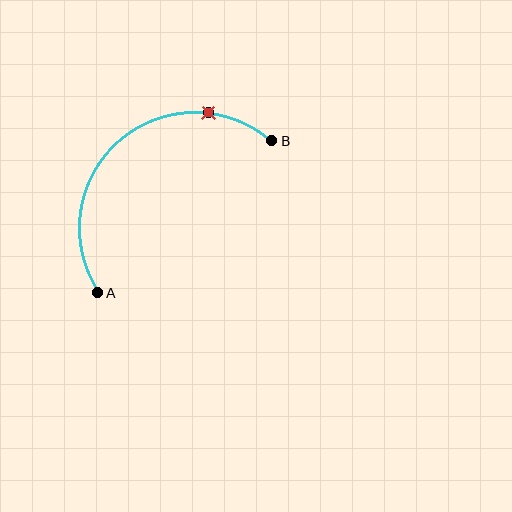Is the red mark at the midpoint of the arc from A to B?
No. The red mark lies on the arc but is closer to endpoint B. The arc midpoint would be at the point on the curve equidistant along the arc from both A and B.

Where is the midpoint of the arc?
The arc midpoint is the point on the curve farthest from the straight line joining A and B. It sits above and to the left of that line.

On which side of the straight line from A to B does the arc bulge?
The arc bulges above and to the left of the straight line connecting A and B.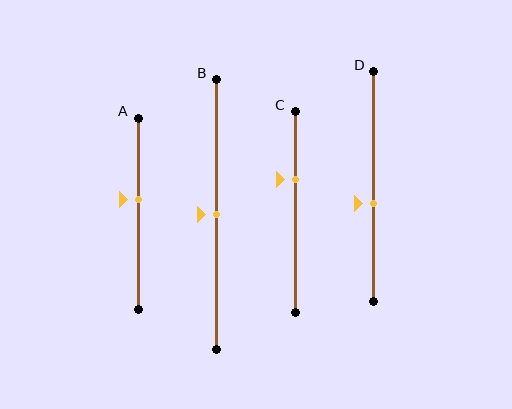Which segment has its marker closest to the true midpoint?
Segment B has its marker closest to the true midpoint.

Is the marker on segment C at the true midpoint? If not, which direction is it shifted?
No, the marker on segment C is shifted upward by about 16% of the segment length.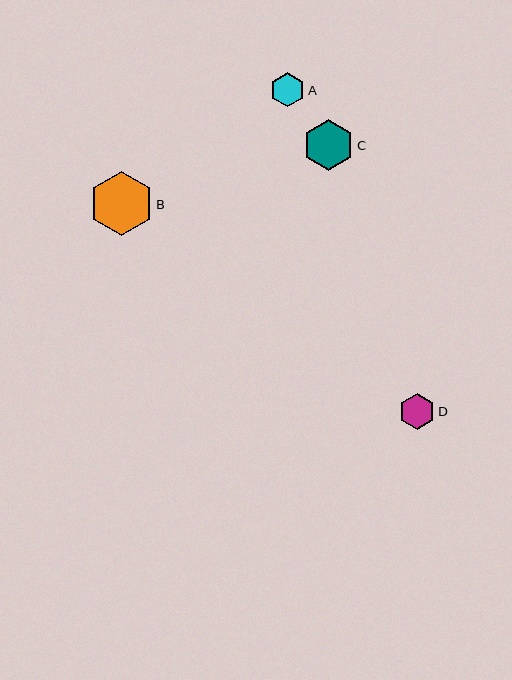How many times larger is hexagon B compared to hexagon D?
Hexagon B is approximately 1.8 times the size of hexagon D.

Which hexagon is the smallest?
Hexagon A is the smallest with a size of approximately 34 pixels.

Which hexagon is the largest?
Hexagon B is the largest with a size of approximately 65 pixels.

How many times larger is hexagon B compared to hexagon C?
Hexagon B is approximately 1.3 times the size of hexagon C.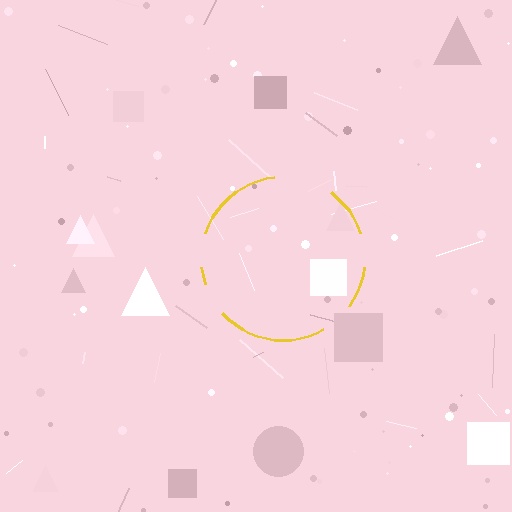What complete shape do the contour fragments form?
The contour fragments form a circle.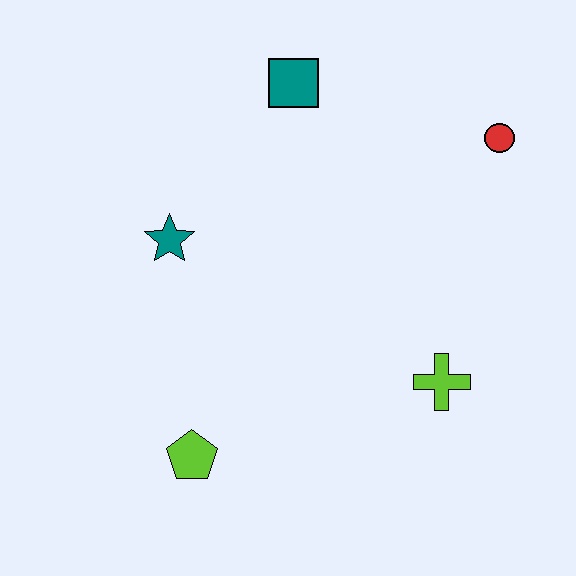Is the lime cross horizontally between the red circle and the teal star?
Yes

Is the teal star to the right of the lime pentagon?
No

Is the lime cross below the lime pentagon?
No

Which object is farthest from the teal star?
The red circle is farthest from the teal star.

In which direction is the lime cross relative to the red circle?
The lime cross is below the red circle.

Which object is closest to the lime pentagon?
The teal star is closest to the lime pentagon.